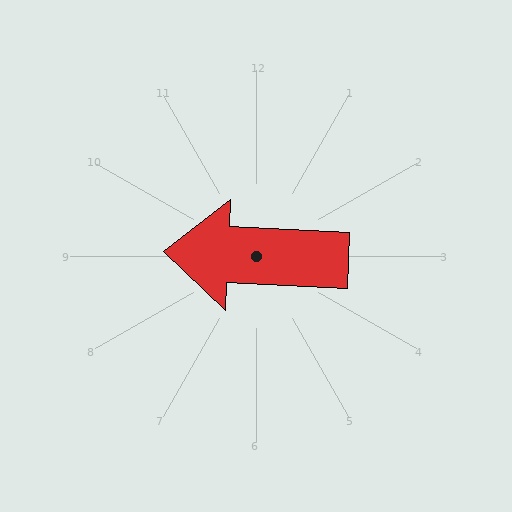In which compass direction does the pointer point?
West.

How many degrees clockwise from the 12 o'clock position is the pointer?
Approximately 273 degrees.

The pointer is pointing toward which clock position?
Roughly 9 o'clock.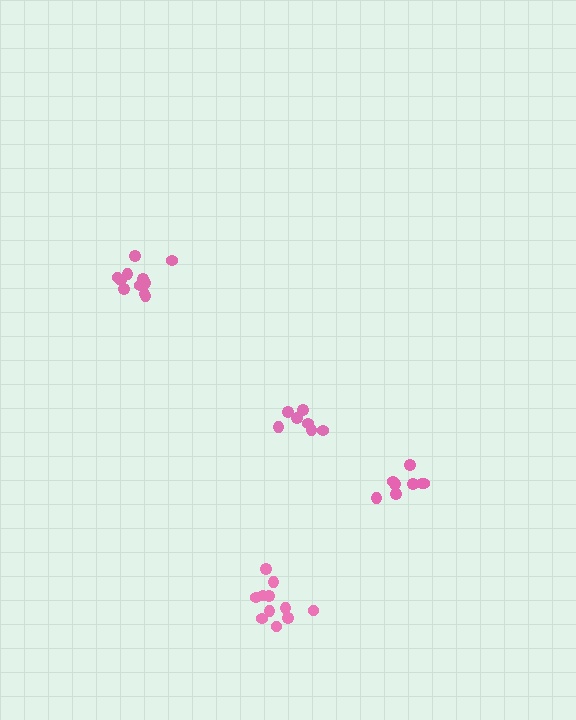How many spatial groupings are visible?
There are 4 spatial groupings.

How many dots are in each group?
Group 1: 11 dots, Group 2: 7 dots, Group 3: 8 dots, Group 4: 11 dots (37 total).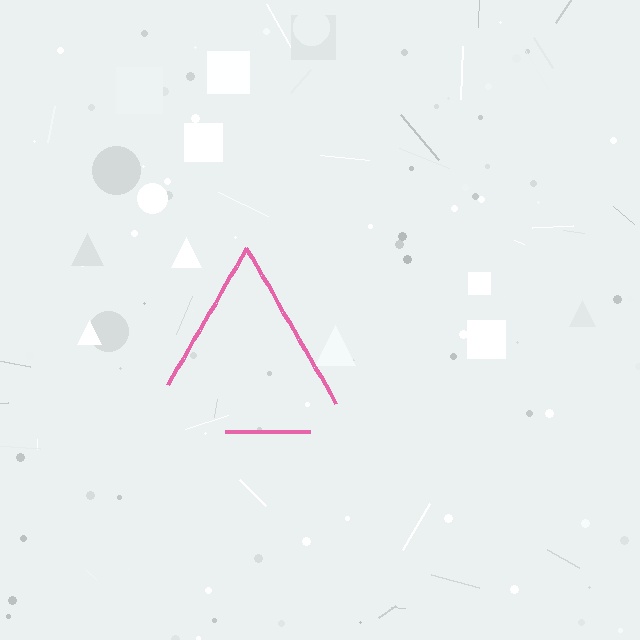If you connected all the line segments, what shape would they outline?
They would outline a triangle.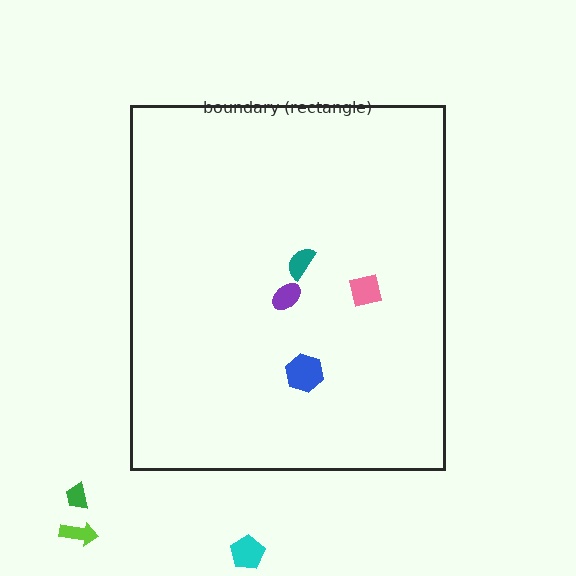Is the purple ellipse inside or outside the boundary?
Inside.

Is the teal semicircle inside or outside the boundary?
Inside.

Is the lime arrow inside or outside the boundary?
Outside.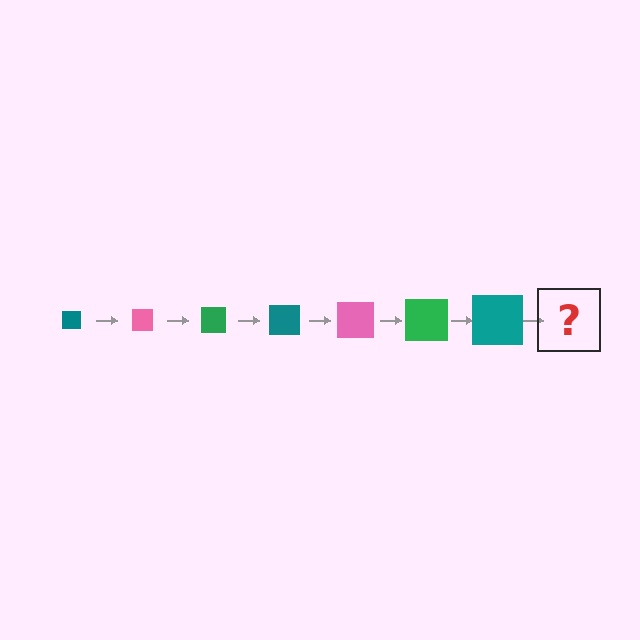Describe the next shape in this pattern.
It should be a pink square, larger than the previous one.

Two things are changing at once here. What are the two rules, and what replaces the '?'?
The two rules are that the square grows larger each step and the color cycles through teal, pink, and green. The '?' should be a pink square, larger than the previous one.